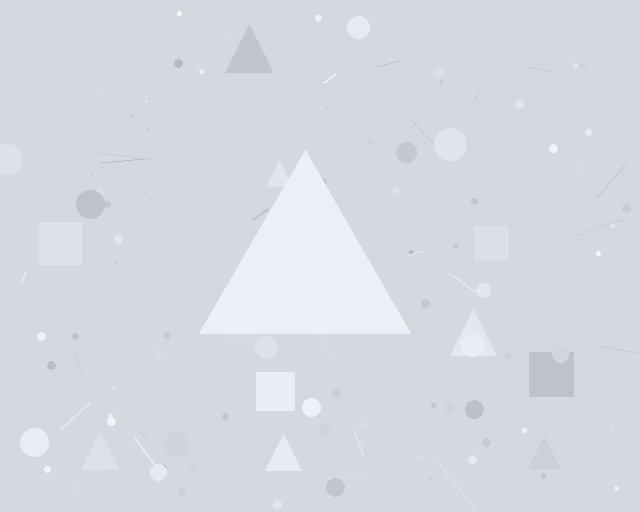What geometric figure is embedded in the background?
A triangle is embedded in the background.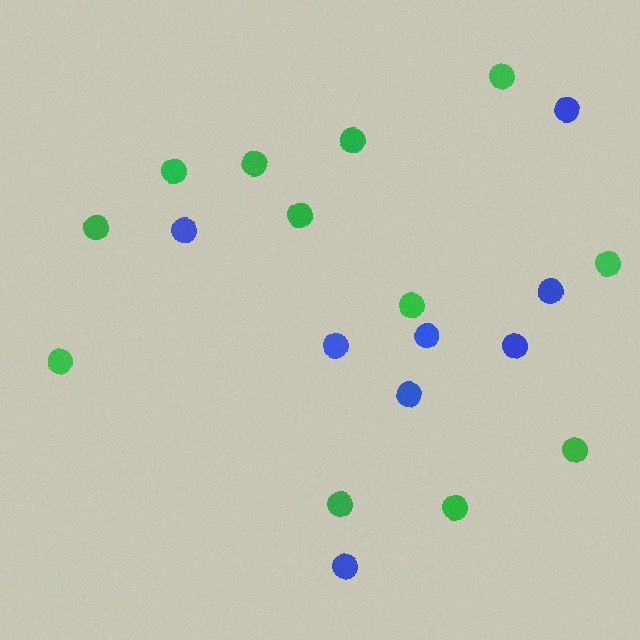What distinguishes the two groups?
There are 2 groups: one group of green circles (12) and one group of blue circles (8).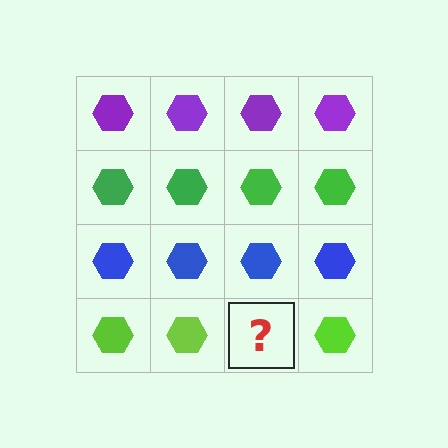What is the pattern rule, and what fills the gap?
The rule is that each row has a consistent color. The gap should be filled with a lime hexagon.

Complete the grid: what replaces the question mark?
The question mark should be replaced with a lime hexagon.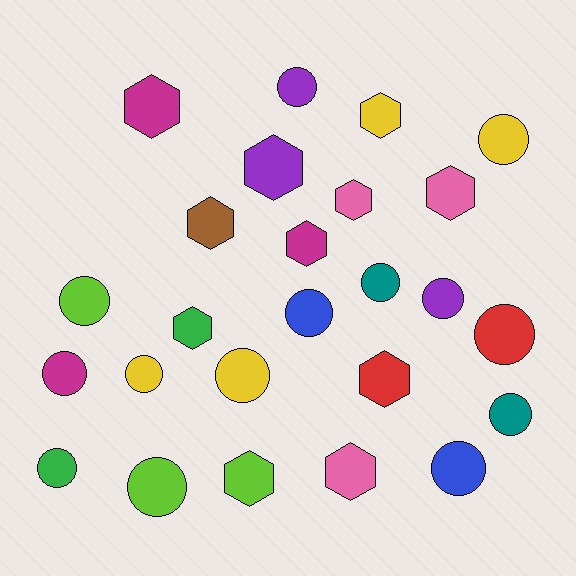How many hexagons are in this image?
There are 11 hexagons.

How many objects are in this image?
There are 25 objects.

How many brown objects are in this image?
There is 1 brown object.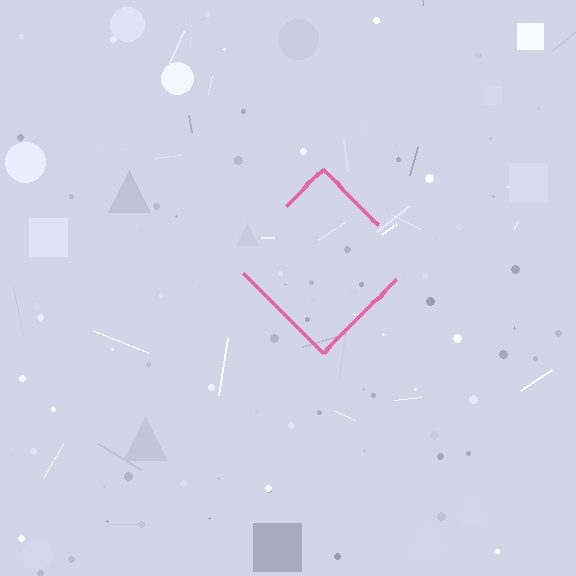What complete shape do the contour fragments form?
The contour fragments form a diamond.